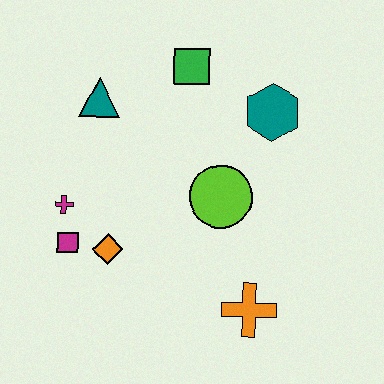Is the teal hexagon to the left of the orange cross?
No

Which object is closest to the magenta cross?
The magenta square is closest to the magenta cross.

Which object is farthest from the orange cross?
The teal triangle is farthest from the orange cross.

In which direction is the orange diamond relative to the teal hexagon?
The orange diamond is to the left of the teal hexagon.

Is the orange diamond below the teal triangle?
Yes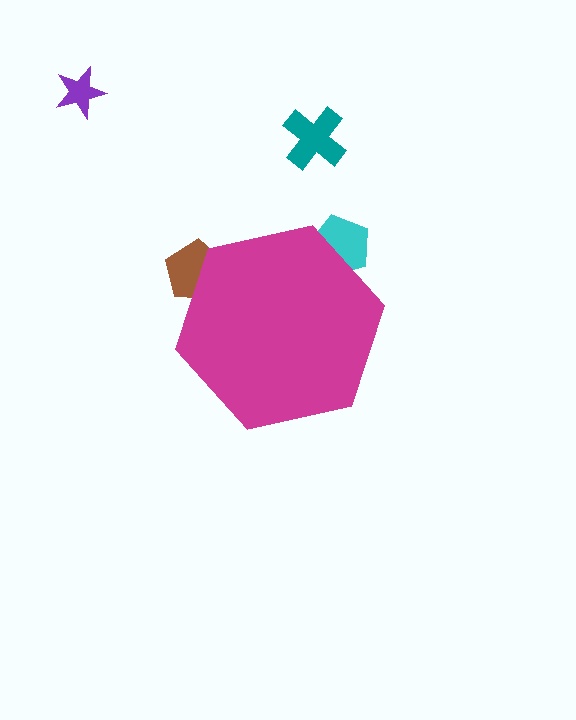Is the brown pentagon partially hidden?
Yes, the brown pentagon is partially hidden behind the magenta hexagon.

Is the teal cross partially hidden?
No, the teal cross is fully visible.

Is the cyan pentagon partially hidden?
Yes, the cyan pentagon is partially hidden behind the magenta hexagon.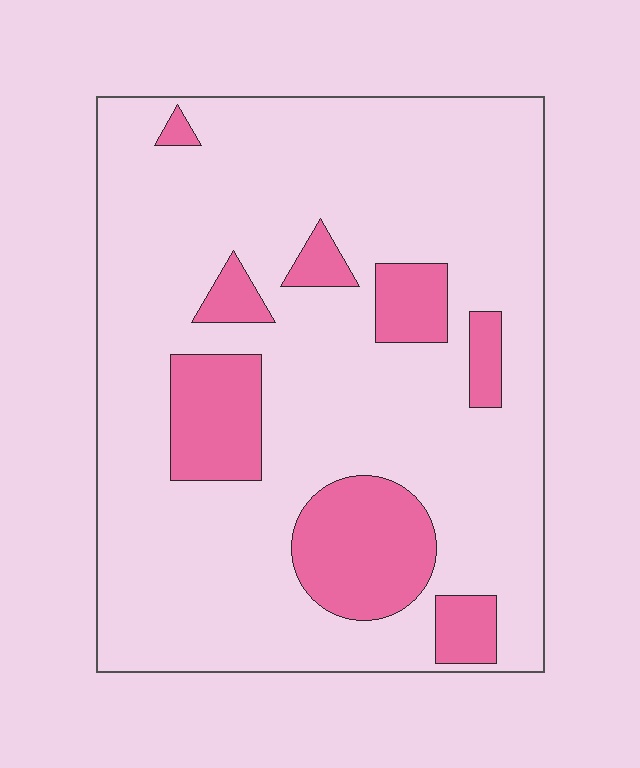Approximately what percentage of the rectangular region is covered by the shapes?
Approximately 20%.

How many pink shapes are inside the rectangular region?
8.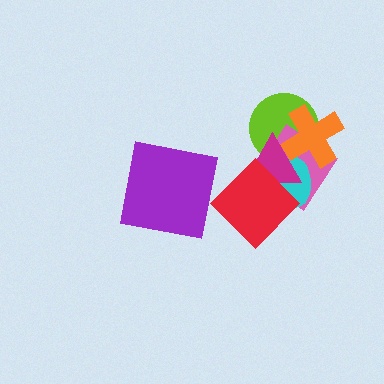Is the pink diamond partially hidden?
Yes, it is partially covered by another shape.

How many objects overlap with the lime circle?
3 objects overlap with the lime circle.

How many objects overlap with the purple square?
0 objects overlap with the purple square.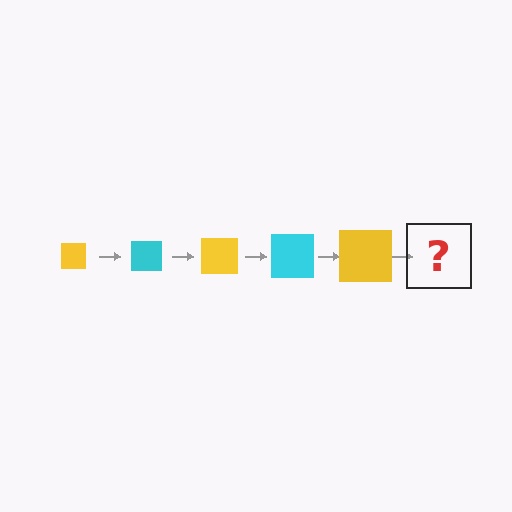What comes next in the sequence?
The next element should be a cyan square, larger than the previous one.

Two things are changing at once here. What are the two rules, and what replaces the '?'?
The two rules are that the square grows larger each step and the color cycles through yellow and cyan. The '?' should be a cyan square, larger than the previous one.